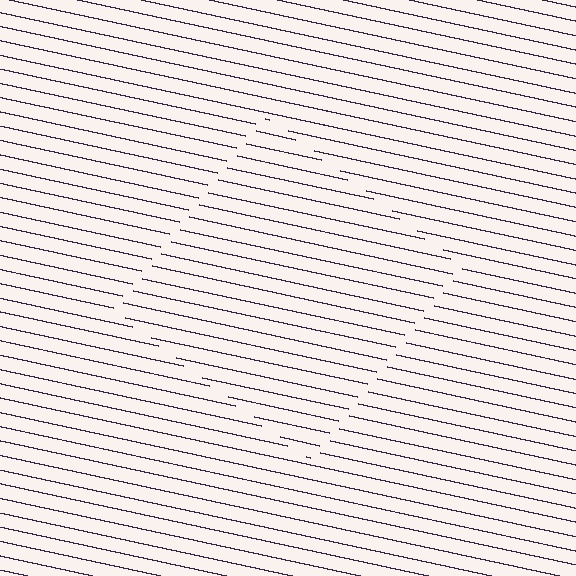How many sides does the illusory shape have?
4 sides — the line-ends trace a square.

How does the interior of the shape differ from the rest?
The interior of the shape contains the same grating, shifted by half a period — the contour is defined by the phase discontinuity where line-ends from the inner and outer gratings abut.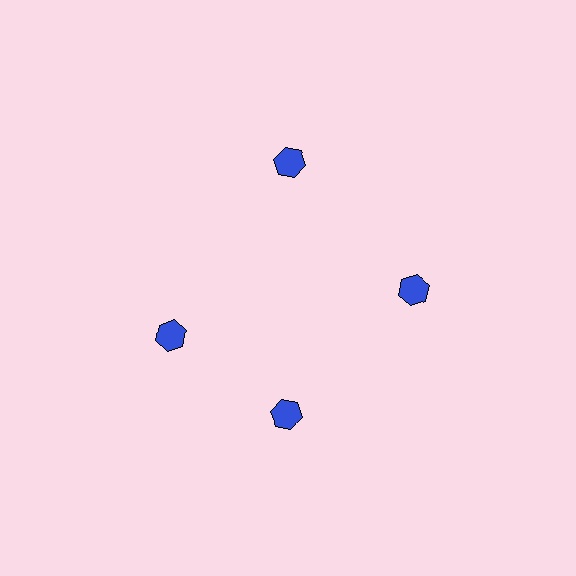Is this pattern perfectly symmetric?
No. The 4 blue hexagons are arranged in a ring, but one element near the 9 o'clock position is rotated out of alignment along the ring, breaking the 4-fold rotational symmetry.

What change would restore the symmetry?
The symmetry would be restored by rotating it back into even spacing with its neighbors so that all 4 hexagons sit at equal angles and equal distance from the center.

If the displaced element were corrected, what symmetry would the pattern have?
It would have 4-fold rotational symmetry — the pattern would map onto itself every 90 degrees.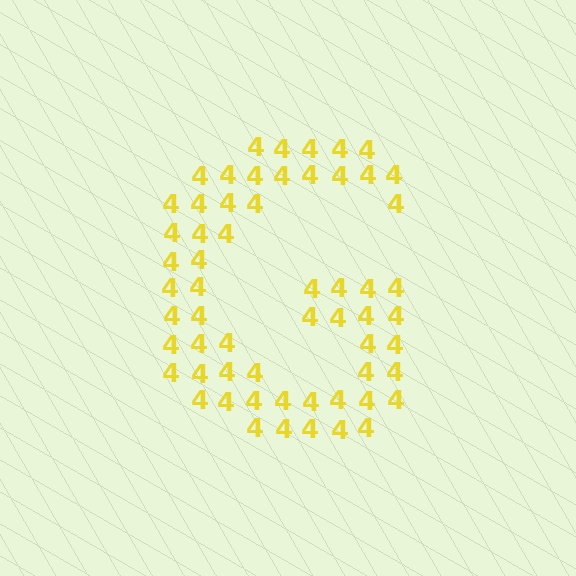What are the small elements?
The small elements are digit 4's.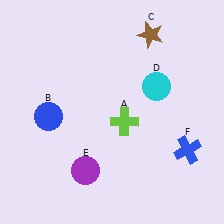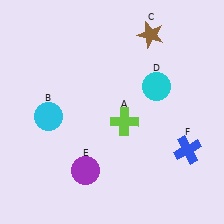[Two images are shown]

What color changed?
The circle (B) changed from blue in Image 1 to cyan in Image 2.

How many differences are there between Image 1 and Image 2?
There is 1 difference between the two images.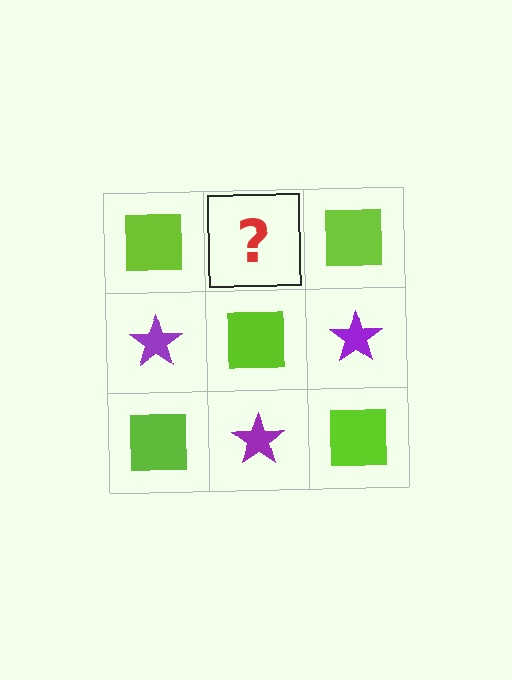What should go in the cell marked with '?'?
The missing cell should contain a purple star.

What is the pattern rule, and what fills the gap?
The rule is that it alternates lime square and purple star in a checkerboard pattern. The gap should be filled with a purple star.